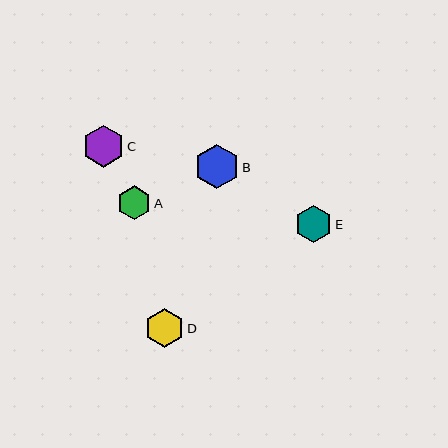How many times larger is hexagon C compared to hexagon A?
Hexagon C is approximately 1.2 times the size of hexagon A.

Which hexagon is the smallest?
Hexagon A is the smallest with a size of approximately 34 pixels.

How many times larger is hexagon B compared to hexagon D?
Hexagon B is approximately 1.2 times the size of hexagon D.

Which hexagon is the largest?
Hexagon B is the largest with a size of approximately 44 pixels.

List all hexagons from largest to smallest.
From largest to smallest: B, C, D, E, A.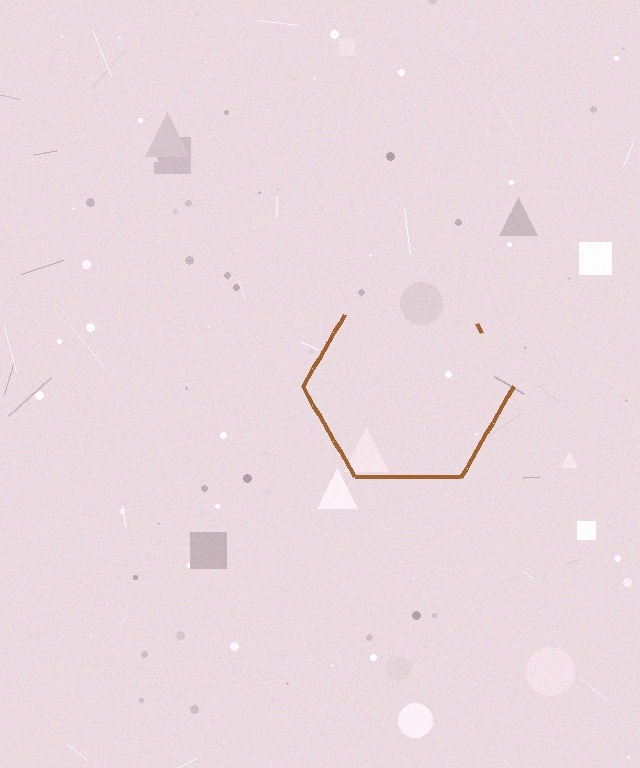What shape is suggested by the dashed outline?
The dashed outline suggests a hexagon.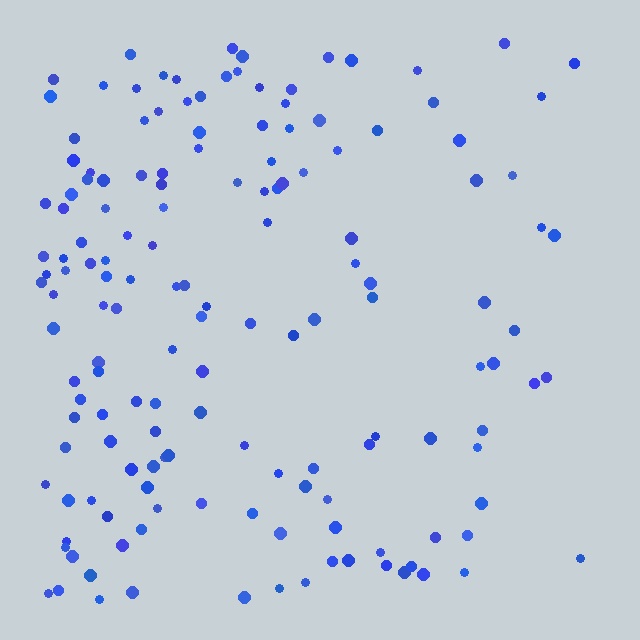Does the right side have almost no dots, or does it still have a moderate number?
Still a moderate number, just noticeably fewer than the left.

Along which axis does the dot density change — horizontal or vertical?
Horizontal.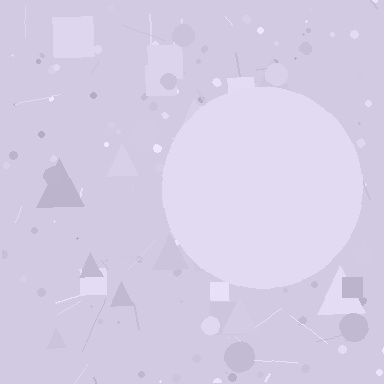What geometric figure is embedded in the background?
A circle is embedded in the background.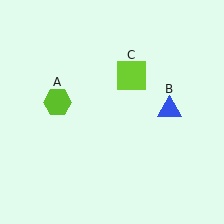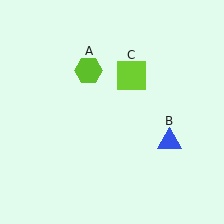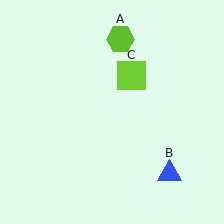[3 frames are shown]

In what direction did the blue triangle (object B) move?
The blue triangle (object B) moved down.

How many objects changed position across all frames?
2 objects changed position: lime hexagon (object A), blue triangle (object B).